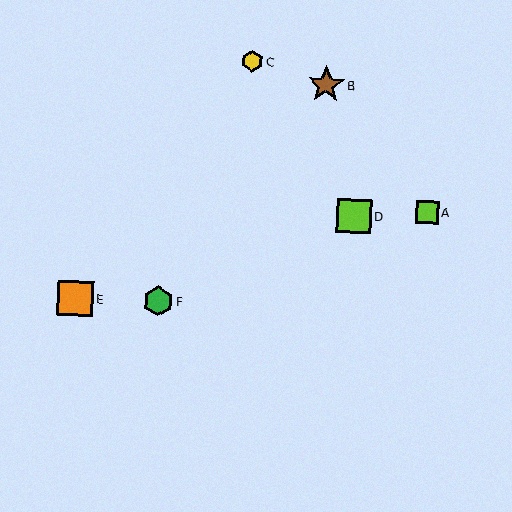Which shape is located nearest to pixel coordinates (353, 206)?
The lime square (labeled D) at (354, 216) is nearest to that location.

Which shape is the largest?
The brown star (labeled B) is the largest.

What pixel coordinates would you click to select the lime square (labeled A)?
Click at (427, 212) to select the lime square A.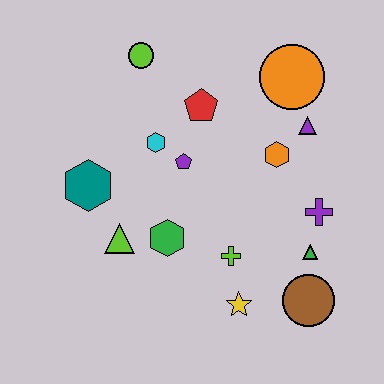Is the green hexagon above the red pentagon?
No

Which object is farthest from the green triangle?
The lime circle is farthest from the green triangle.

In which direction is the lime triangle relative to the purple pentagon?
The lime triangle is below the purple pentagon.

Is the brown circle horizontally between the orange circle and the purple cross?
Yes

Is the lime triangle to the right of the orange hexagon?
No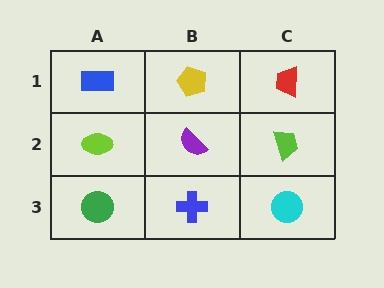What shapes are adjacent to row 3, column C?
A lime trapezoid (row 2, column C), a blue cross (row 3, column B).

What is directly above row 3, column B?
A purple semicircle.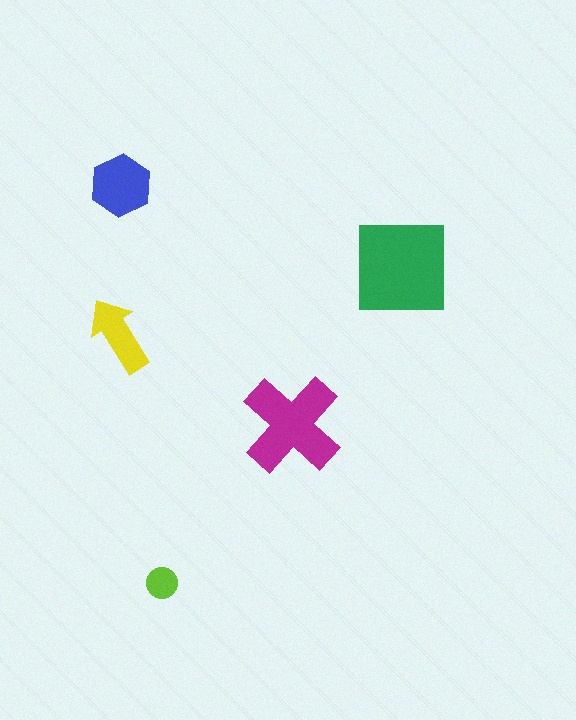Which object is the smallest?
The lime circle.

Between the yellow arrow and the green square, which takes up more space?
The green square.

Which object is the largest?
The green square.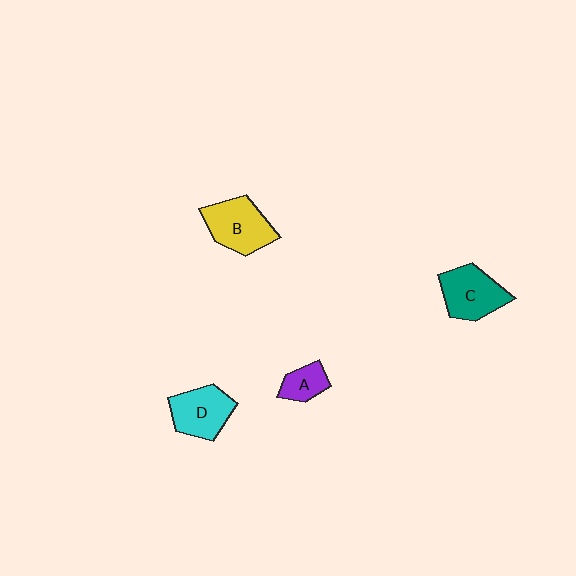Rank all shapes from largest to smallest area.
From largest to smallest: B (yellow), C (teal), D (cyan), A (purple).